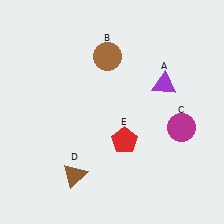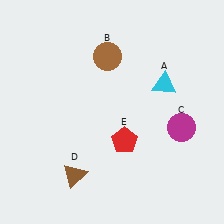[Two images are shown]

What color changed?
The triangle (A) changed from purple in Image 1 to cyan in Image 2.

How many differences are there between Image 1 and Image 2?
There is 1 difference between the two images.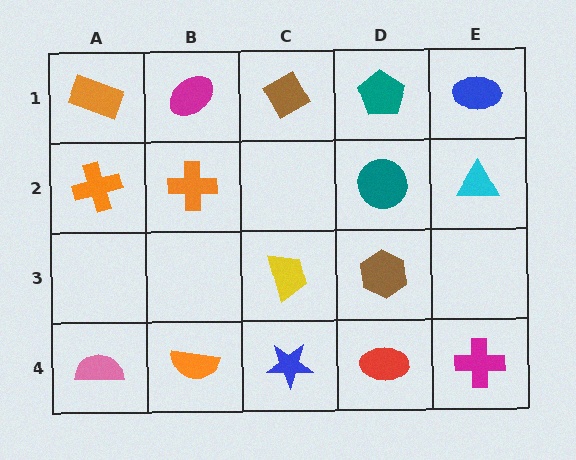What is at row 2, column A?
An orange cross.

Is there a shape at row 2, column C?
No, that cell is empty.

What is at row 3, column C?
A yellow trapezoid.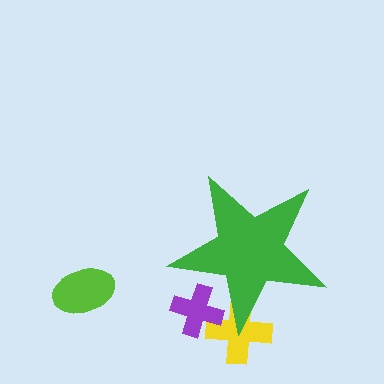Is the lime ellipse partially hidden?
No, the lime ellipse is fully visible.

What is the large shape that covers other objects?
A green star.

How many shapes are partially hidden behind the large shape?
2 shapes are partially hidden.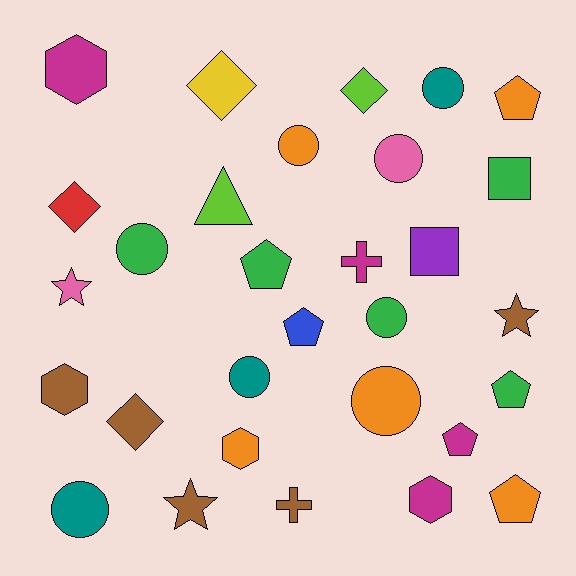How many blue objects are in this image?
There is 1 blue object.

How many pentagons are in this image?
There are 6 pentagons.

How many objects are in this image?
There are 30 objects.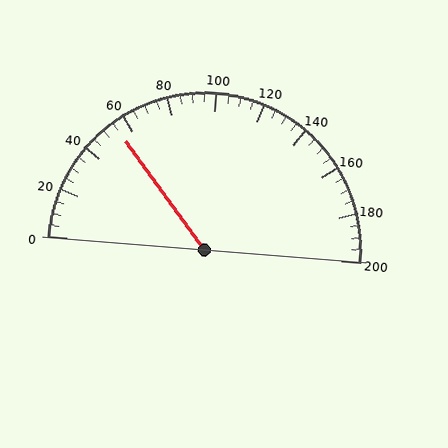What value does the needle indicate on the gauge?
The needle indicates approximately 55.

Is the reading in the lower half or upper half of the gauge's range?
The reading is in the lower half of the range (0 to 200).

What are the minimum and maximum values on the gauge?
The gauge ranges from 0 to 200.